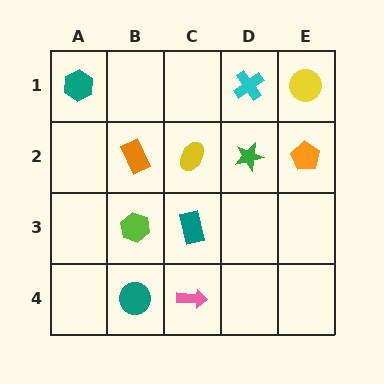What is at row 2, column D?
A green star.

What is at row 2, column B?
An orange rectangle.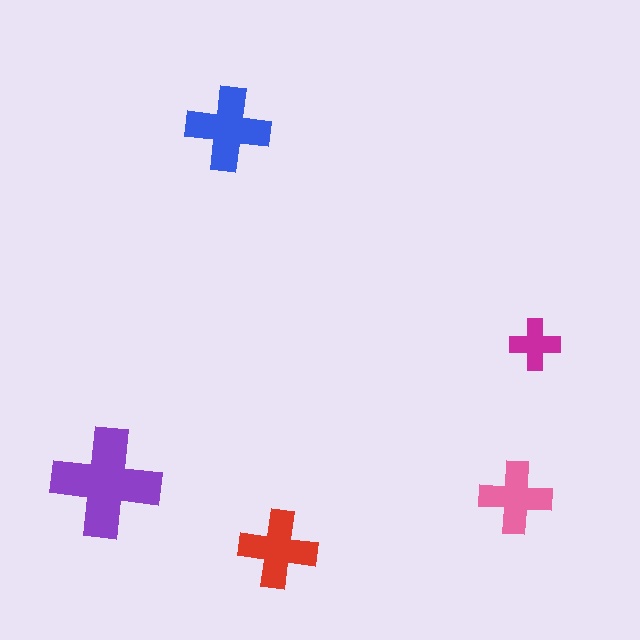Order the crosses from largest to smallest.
the purple one, the blue one, the red one, the pink one, the magenta one.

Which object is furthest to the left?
The purple cross is leftmost.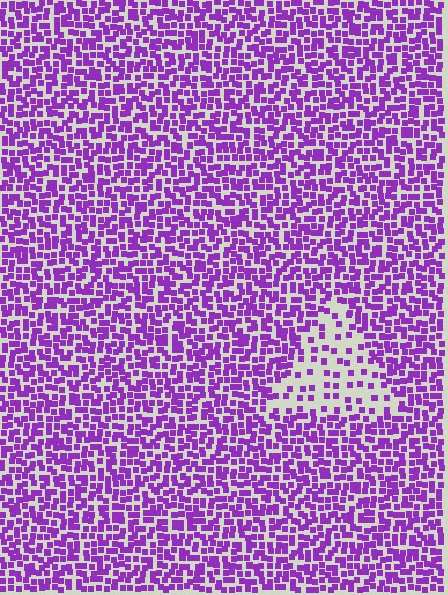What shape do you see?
I see a triangle.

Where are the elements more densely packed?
The elements are more densely packed outside the triangle boundary.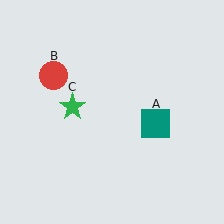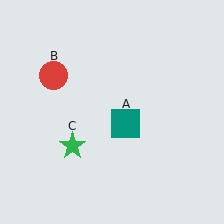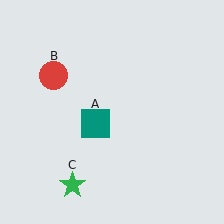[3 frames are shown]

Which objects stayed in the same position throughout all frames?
Red circle (object B) remained stationary.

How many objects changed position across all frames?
2 objects changed position: teal square (object A), green star (object C).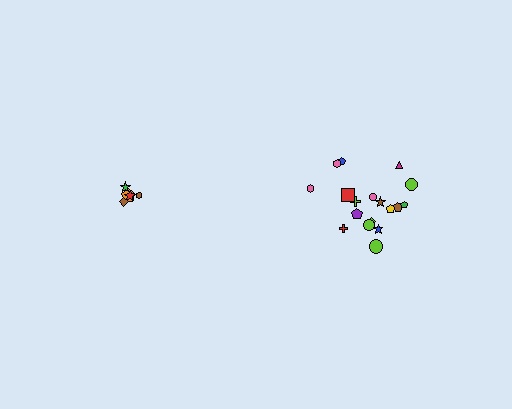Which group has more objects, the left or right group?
The right group.